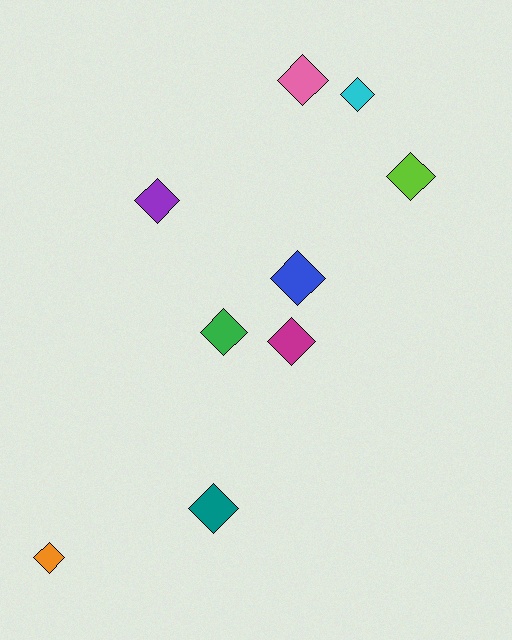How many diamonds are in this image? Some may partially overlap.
There are 9 diamonds.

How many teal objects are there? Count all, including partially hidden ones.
There is 1 teal object.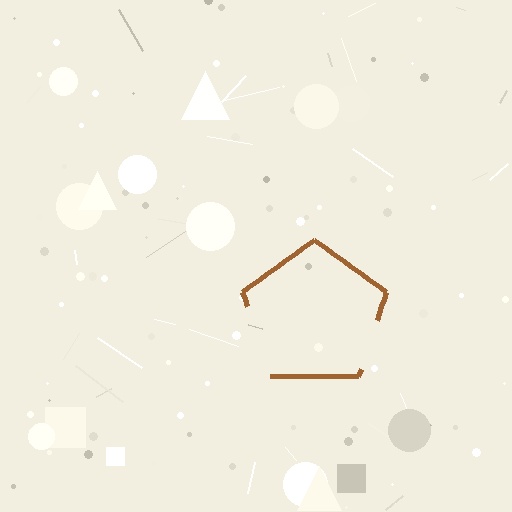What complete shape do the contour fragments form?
The contour fragments form a pentagon.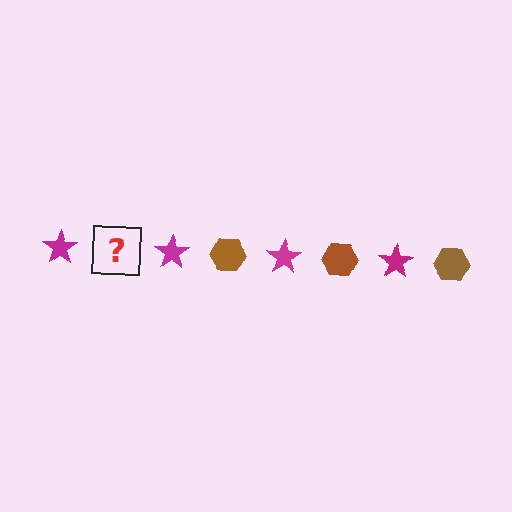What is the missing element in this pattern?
The missing element is a brown hexagon.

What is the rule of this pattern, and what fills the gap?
The rule is that the pattern alternates between magenta star and brown hexagon. The gap should be filled with a brown hexagon.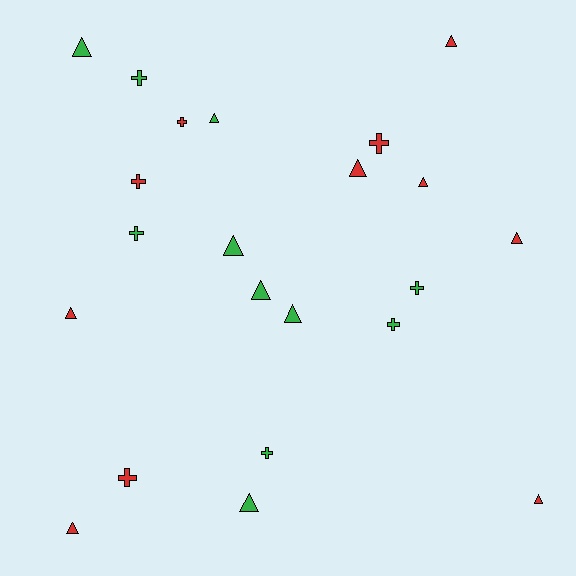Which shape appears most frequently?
Triangle, with 13 objects.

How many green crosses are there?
There are 5 green crosses.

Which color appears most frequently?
Red, with 11 objects.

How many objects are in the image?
There are 22 objects.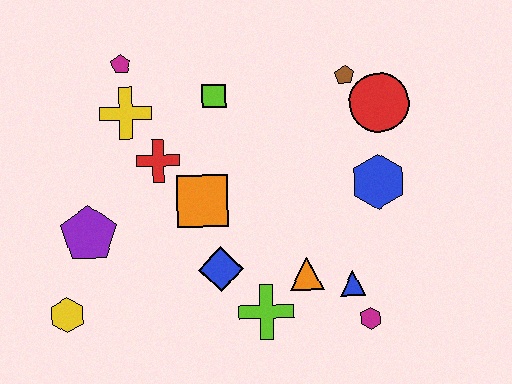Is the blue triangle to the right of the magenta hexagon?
No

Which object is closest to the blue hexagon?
The red circle is closest to the blue hexagon.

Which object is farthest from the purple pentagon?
The red circle is farthest from the purple pentagon.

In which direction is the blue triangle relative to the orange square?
The blue triangle is to the right of the orange square.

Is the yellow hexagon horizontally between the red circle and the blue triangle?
No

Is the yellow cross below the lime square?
Yes